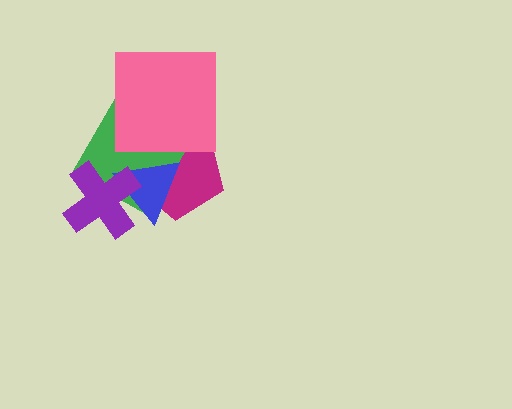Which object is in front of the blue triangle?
The purple cross is in front of the blue triangle.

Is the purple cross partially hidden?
No, no other shape covers it.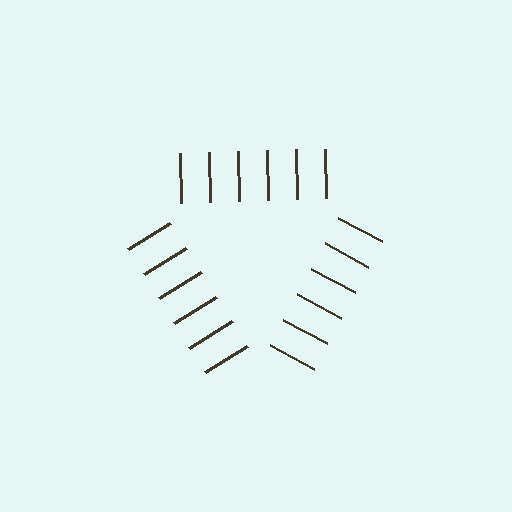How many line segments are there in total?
18 — 6 along each of the 3 edges.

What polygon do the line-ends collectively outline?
An illusory triangle — the line segments terminate on its edges but no continuous stroke is drawn.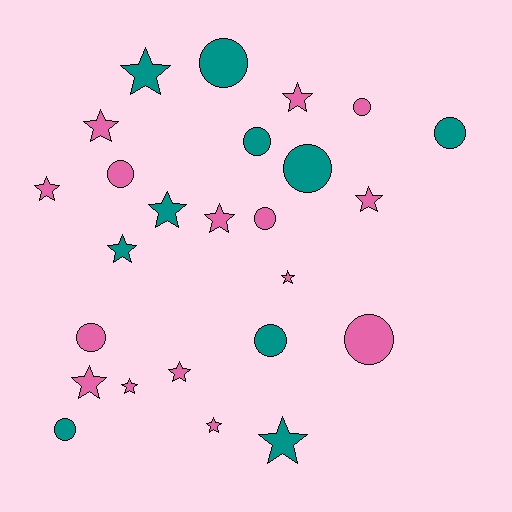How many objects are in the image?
There are 25 objects.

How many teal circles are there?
There are 6 teal circles.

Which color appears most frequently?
Pink, with 15 objects.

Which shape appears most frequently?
Star, with 14 objects.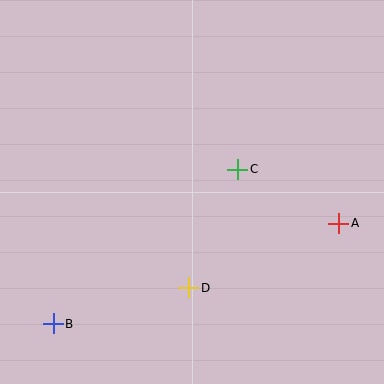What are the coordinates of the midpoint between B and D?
The midpoint between B and D is at (121, 306).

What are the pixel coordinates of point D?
Point D is at (189, 288).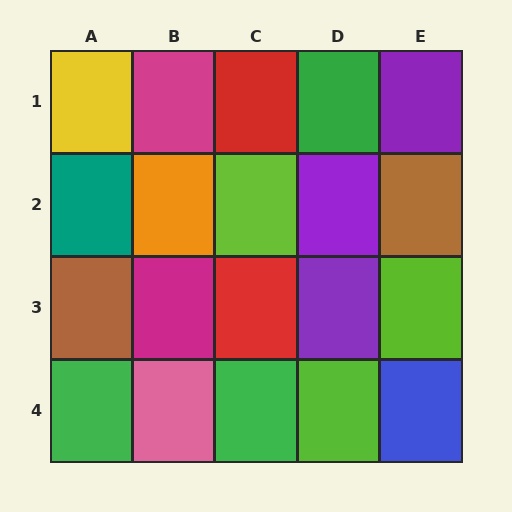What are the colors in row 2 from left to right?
Teal, orange, lime, purple, brown.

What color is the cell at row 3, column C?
Red.